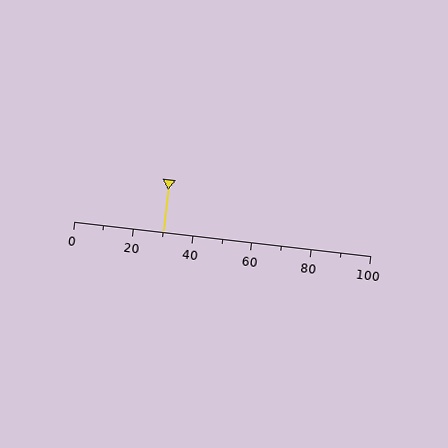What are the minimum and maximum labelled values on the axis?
The axis runs from 0 to 100.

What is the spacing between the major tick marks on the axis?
The major ticks are spaced 20 apart.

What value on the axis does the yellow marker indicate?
The marker indicates approximately 30.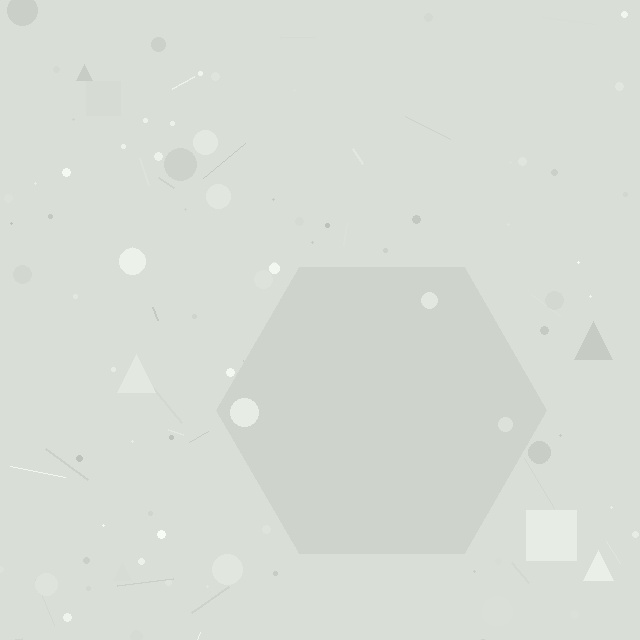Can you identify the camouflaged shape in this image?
The camouflaged shape is a hexagon.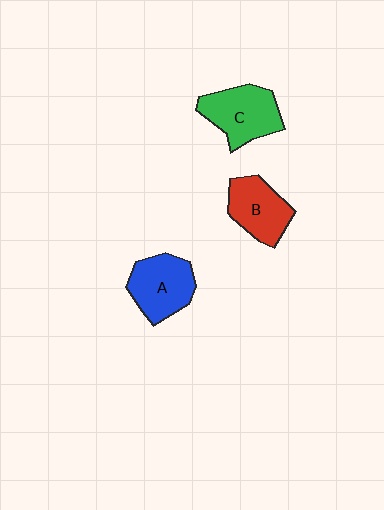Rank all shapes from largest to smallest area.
From largest to smallest: C (green), A (blue), B (red).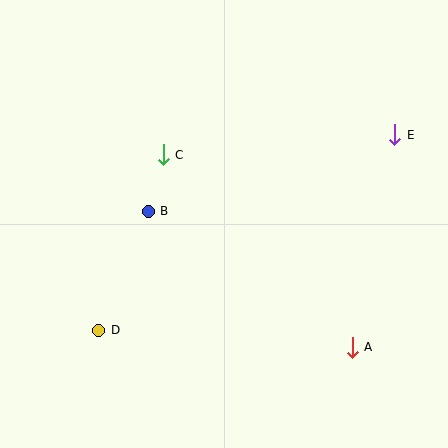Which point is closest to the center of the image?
Point B at (148, 211) is closest to the center.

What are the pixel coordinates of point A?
Point A is at (352, 347).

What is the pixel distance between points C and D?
The distance between C and D is 187 pixels.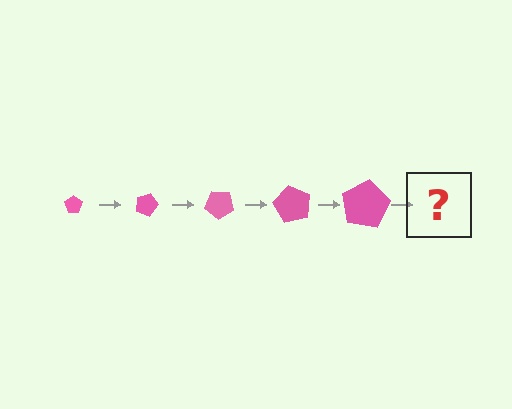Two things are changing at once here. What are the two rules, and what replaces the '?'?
The two rules are that the pentagon grows larger each step and it rotates 20 degrees each step. The '?' should be a pentagon, larger than the previous one and rotated 100 degrees from the start.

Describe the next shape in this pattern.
It should be a pentagon, larger than the previous one and rotated 100 degrees from the start.